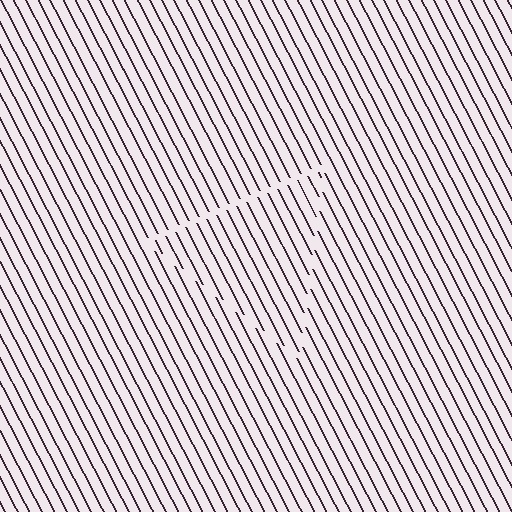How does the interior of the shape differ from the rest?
The interior of the shape contains the same grating, shifted by half a period — the contour is defined by the phase discontinuity where line-ends from the inner and outer gratings abut.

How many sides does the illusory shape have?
3 sides — the line-ends trace a triangle.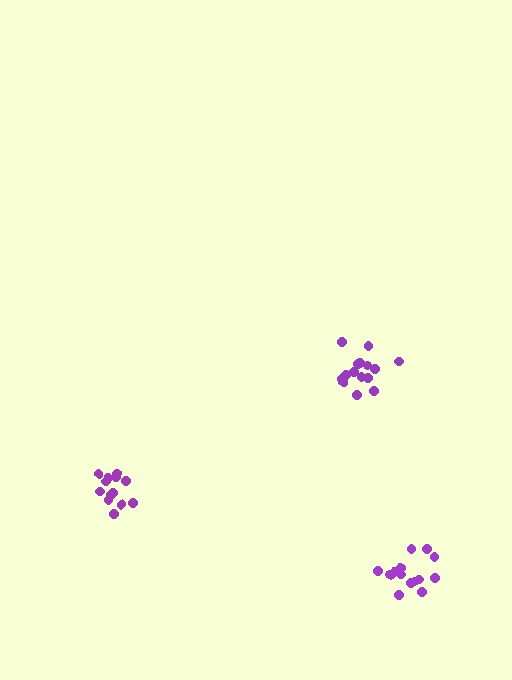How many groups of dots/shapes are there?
There are 3 groups.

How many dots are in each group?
Group 1: 15 dots, Group 2: 13 dots, Group 3: 15 dots (43 total).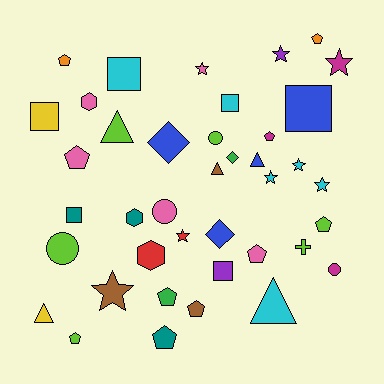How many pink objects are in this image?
There are 5 pink objects.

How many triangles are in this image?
There are 5 triangles.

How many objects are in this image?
There are 40 objects.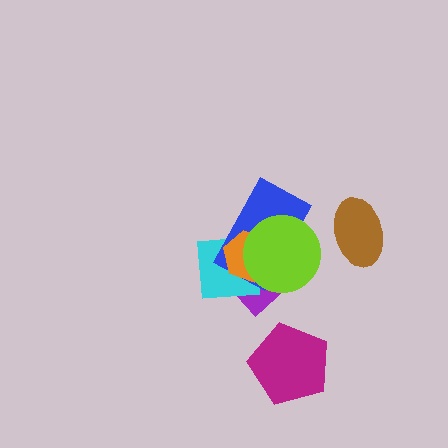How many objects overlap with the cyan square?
4 objects overlap with the cyan square.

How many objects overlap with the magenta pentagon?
0 objects overlap with the magenta pentagon.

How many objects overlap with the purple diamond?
4 objects overlap with the purple diamond.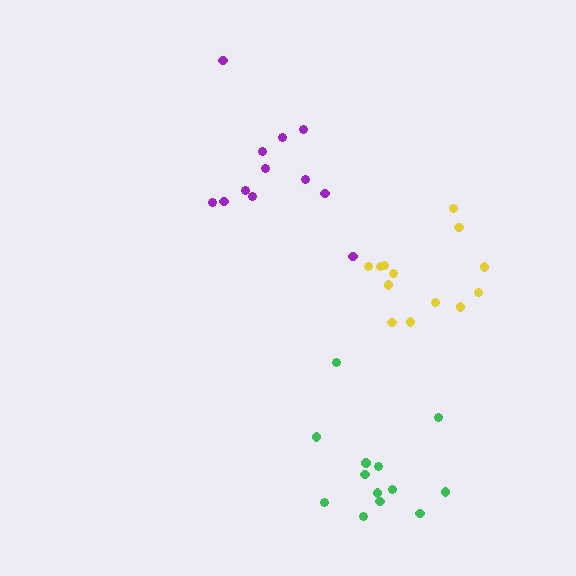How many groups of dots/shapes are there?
There are 3 groups.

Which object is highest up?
The purple cluster is topmost.